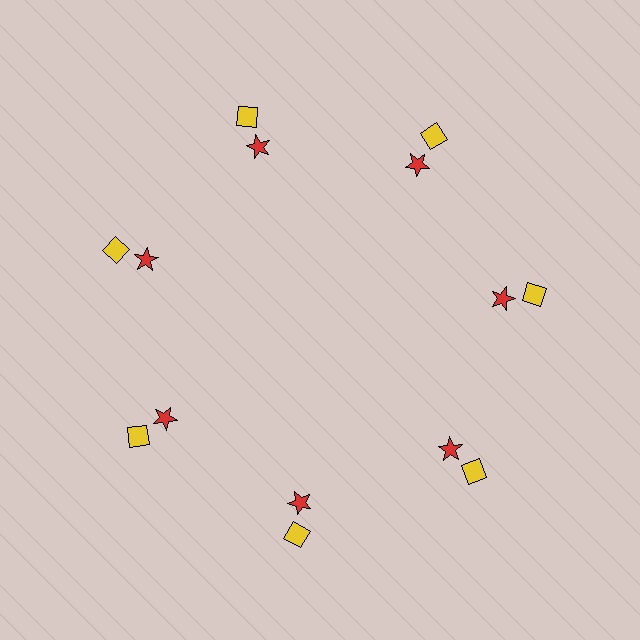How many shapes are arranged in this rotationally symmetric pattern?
There are 14 shapes, arranged in 7 groups of 2.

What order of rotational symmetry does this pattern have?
This pattern has 7-fold rotational symmetry.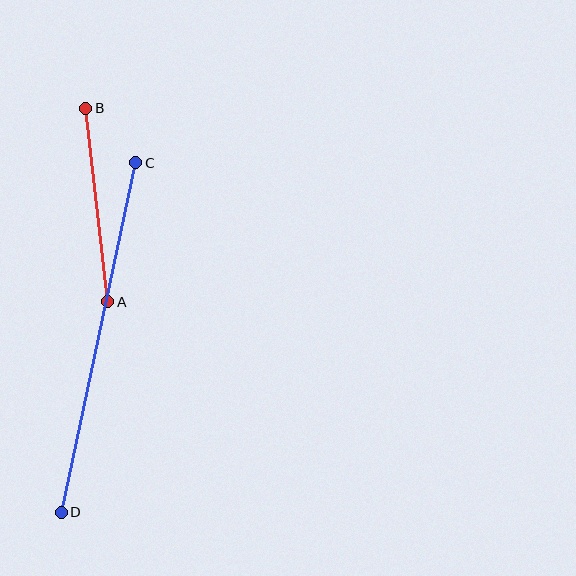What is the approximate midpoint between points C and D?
The midpoint is at approximately (99, 338) pixels.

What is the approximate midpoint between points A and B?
The midpoint is at approximately (97, 205) pixels.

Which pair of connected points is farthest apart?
Points C and D are farthest apart.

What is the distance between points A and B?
The distance is approximately 195 pixels.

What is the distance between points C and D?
The distance is approximately 357 pixels.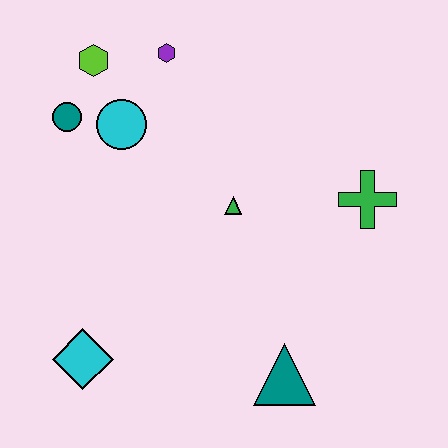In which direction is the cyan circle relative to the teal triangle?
The cyan circle is above the teal triangle.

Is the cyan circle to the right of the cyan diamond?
Yes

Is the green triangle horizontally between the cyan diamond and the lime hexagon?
No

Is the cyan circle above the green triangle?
Yes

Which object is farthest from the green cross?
The cyan diamond is farthest from the green cross.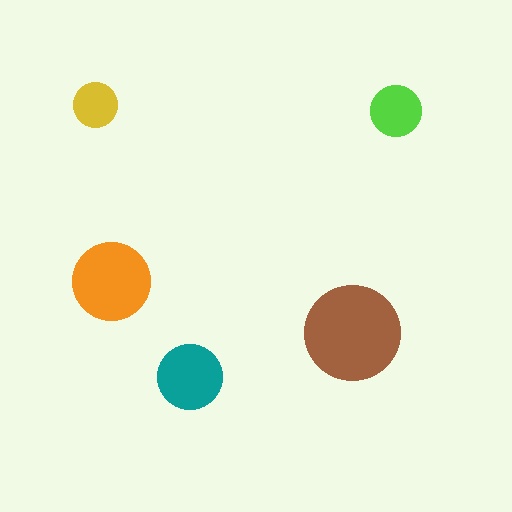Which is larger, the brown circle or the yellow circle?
The brown one.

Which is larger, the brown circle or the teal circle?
The brown one.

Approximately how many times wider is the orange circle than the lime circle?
About 1.5 times wider.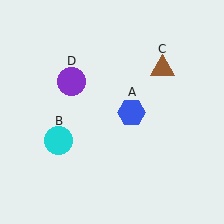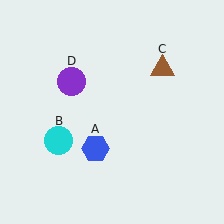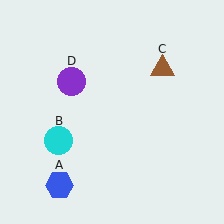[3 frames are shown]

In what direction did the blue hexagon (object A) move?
The blue hexagon (object A) moved down and to the left.